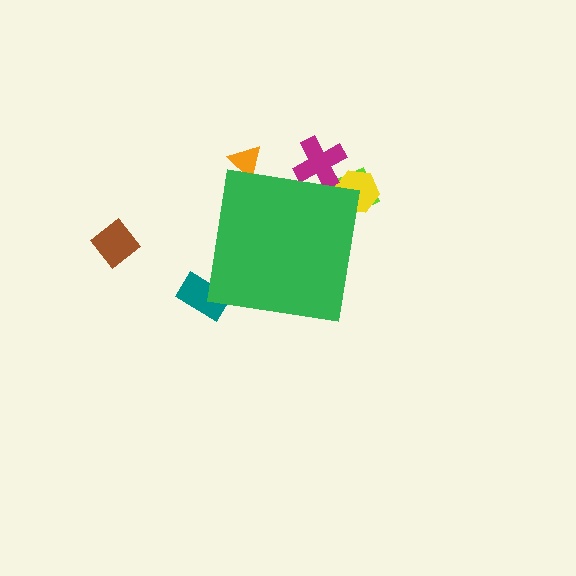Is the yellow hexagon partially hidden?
Yes, the yellow hexagon is partially hidden behind the green square.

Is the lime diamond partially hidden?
Yes, the lime diamond is partially hidden behind the green square.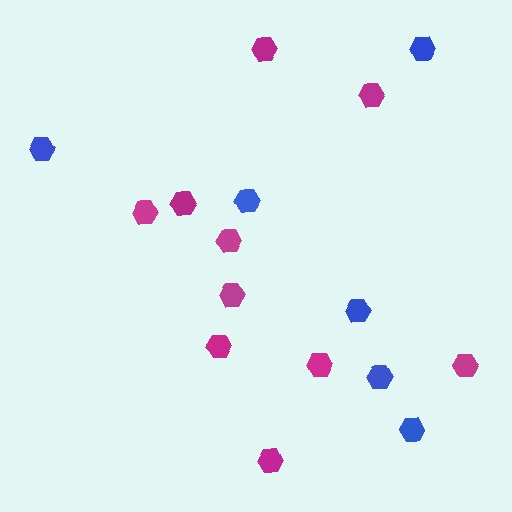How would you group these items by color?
There are 2 groups: one group of blue hexagons (6) and one group of magenta hexagons (10).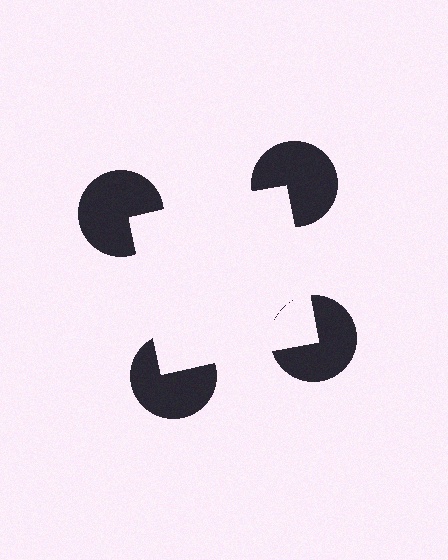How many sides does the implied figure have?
4 sides.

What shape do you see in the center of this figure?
An illusory square — its edges are inferred from the aligned wedge cuts in the pac-man discs, not physically drawn.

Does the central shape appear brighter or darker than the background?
It typically appears slightly brighter than the background, even though no actual brightness change is drawn.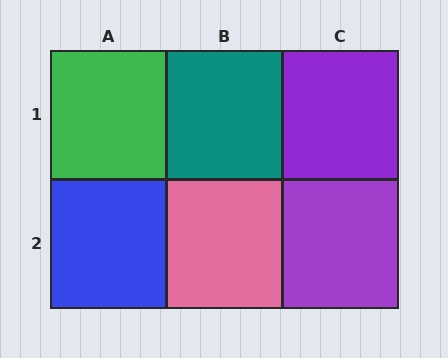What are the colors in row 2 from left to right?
Blue, pink, purple.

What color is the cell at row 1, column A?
Green.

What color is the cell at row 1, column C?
Purple.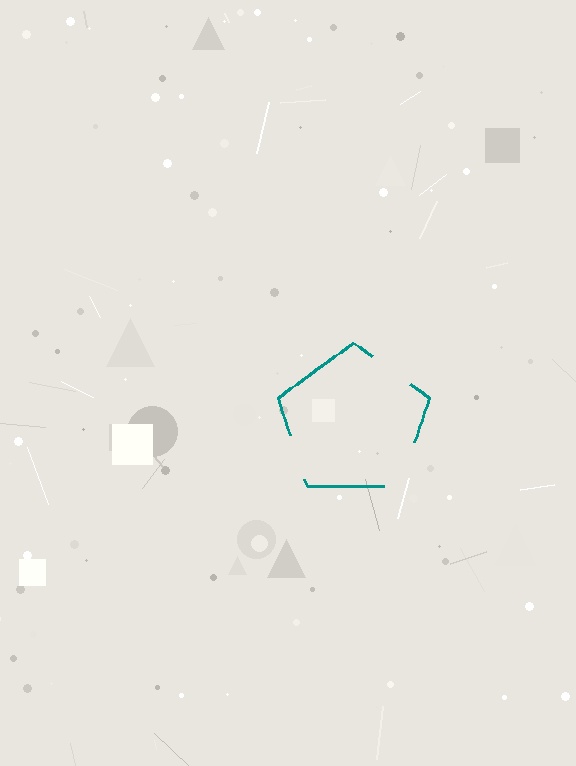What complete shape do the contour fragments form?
The contour fragments form a pentagon.